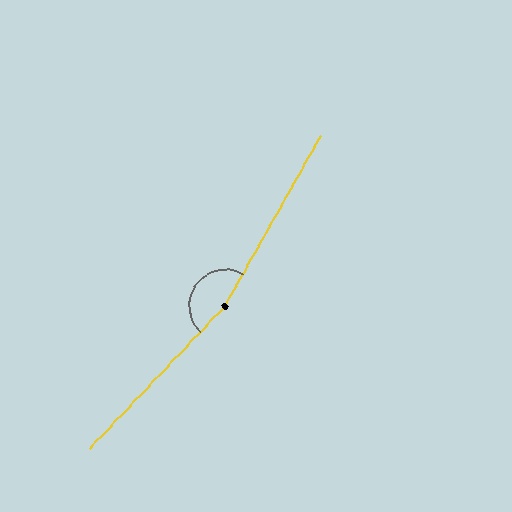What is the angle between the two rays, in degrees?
Approximately 166 degrees.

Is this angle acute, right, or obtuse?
It is obtuse.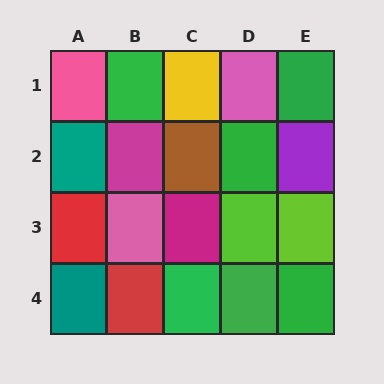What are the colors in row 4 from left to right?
Teal, red, green, green, green.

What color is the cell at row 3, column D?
Lime.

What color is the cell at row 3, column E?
Lime.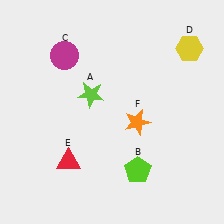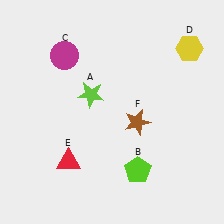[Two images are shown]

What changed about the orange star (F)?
In Image 1, F is orange. In Image 2, it changed to brown.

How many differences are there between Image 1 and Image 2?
There is 1 difference between the two images.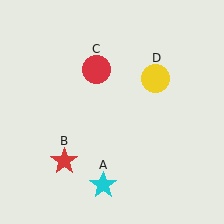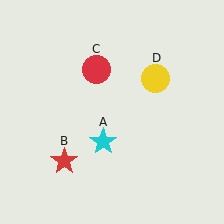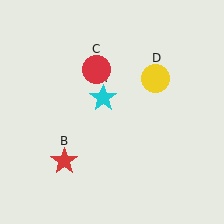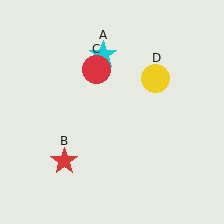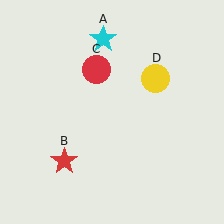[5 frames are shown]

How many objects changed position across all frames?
1 object changed position: cyan star (object A).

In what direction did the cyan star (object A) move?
The cyan star (object A) moved up.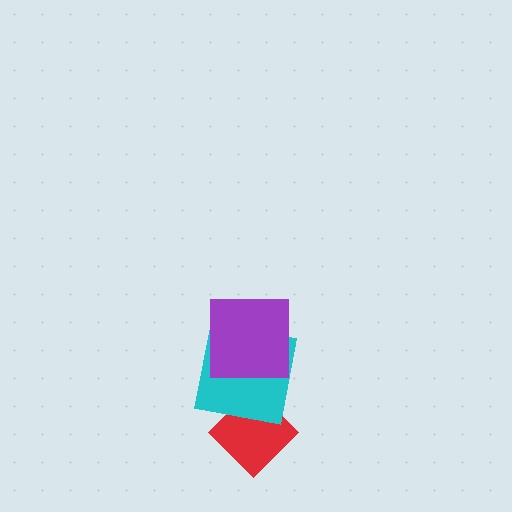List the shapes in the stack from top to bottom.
From top to bottom: the purple square, the cyan square, the red diamond.